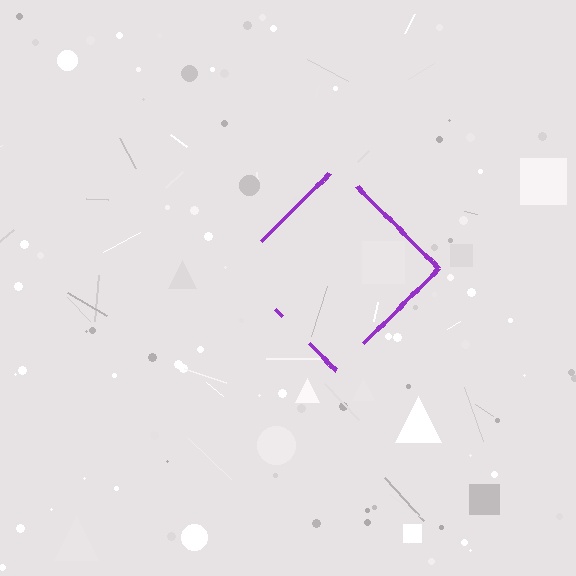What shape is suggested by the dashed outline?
The dashed outline suggests a diamond.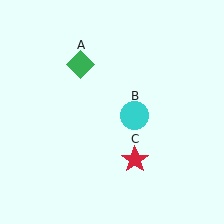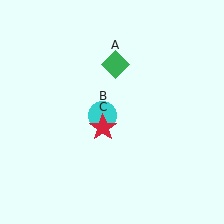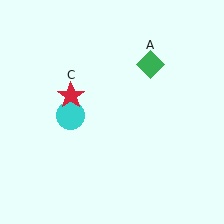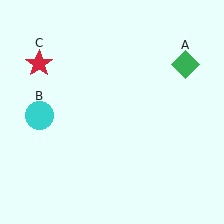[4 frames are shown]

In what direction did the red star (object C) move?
The red star (object C) moved up and to the left.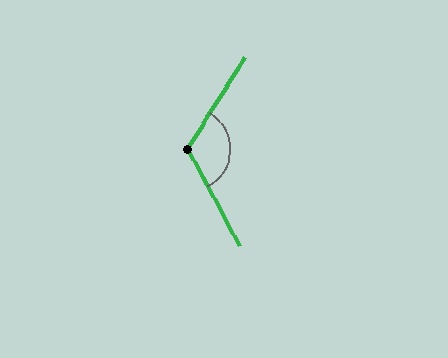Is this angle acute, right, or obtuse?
It is obtuse.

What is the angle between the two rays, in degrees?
Approximately 120 degrees.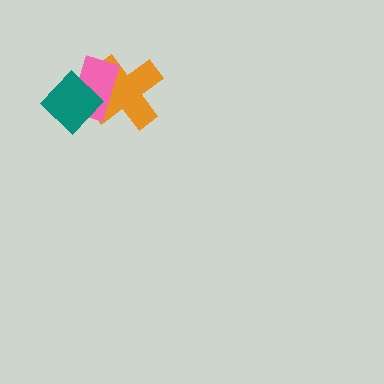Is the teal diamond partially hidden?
No, no other shape covers it.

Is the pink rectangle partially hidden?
Yes, it is partially covered by another shape.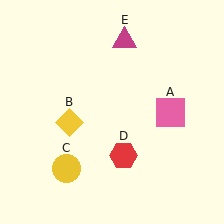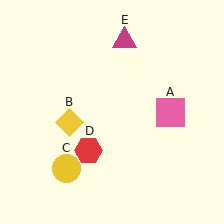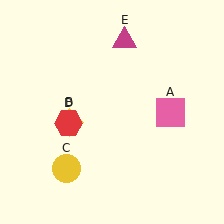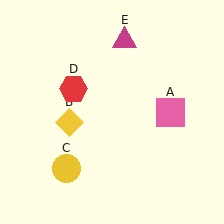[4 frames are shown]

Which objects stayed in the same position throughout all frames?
Pink square (object A) and yellow diamond (object B) and yellow circle (object C) and magenta triangle (object E) remained stationary.